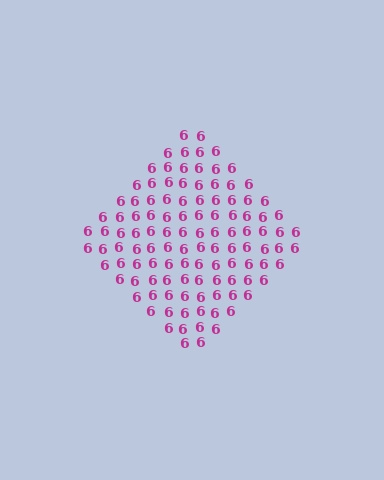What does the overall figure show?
The overall figure shows a diamond.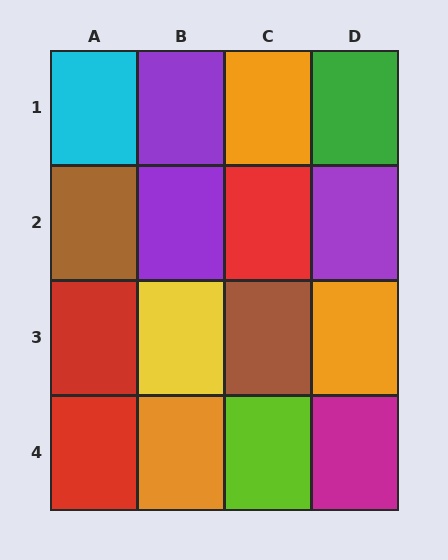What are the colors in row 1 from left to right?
Cyan, purple, orange, green.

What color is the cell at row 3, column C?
Brown.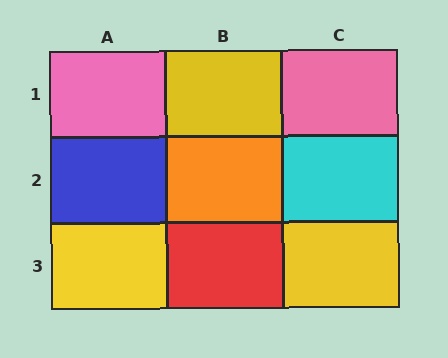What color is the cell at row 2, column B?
Orange.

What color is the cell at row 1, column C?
Pink.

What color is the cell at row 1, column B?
Yellow.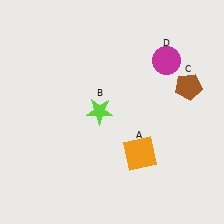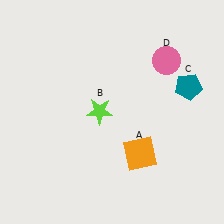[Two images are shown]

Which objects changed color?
C changed from brown to teal. D changed from magenta to pink.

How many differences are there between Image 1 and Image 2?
There are 2 differences between the two images.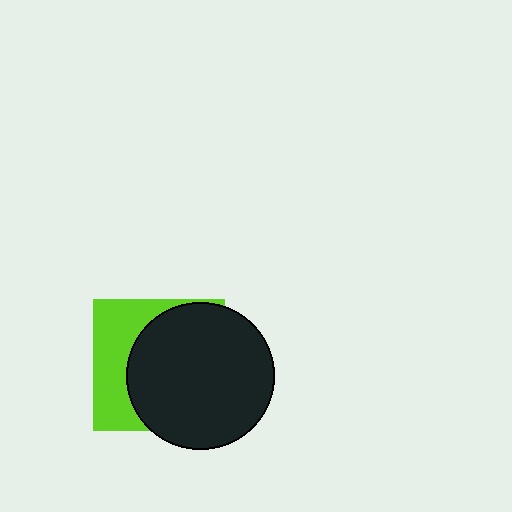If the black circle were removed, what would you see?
You would see the complete lime square.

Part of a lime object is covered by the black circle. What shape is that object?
It is a square.